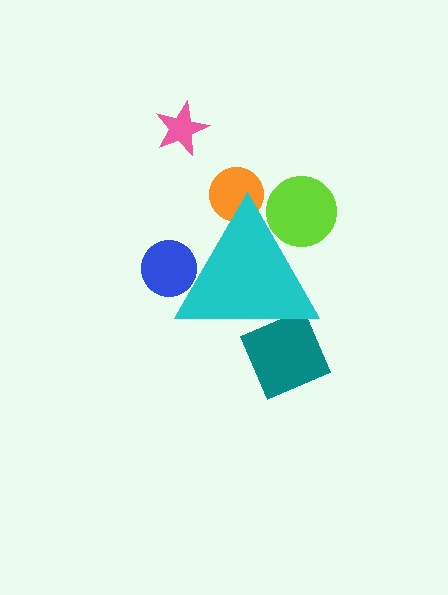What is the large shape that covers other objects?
A cyan triangle.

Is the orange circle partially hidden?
Yes, the orange circle is partially hidden behind the cyan triangle.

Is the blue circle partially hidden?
Yes, the blue circle is partially hidden behind the cyan triangle.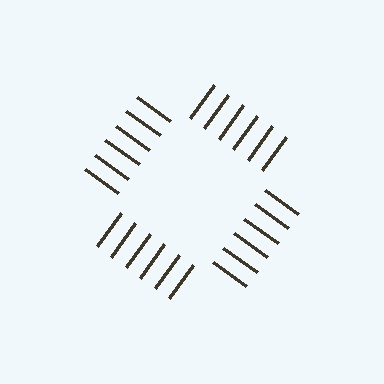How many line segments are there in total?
24 — 6 along each of the 4 edges.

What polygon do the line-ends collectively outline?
An illusory square — the line segments terminate on its edges but no continuous stroke is drawn.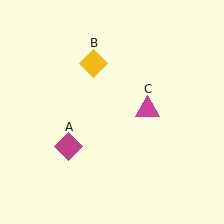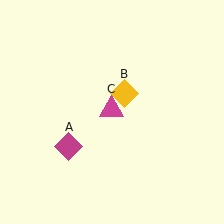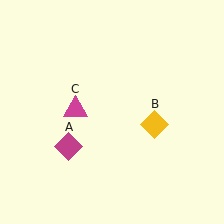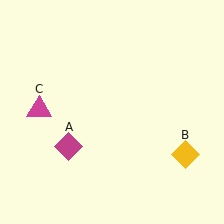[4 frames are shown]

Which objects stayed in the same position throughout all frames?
Magenta diamond (object A) remained stationary.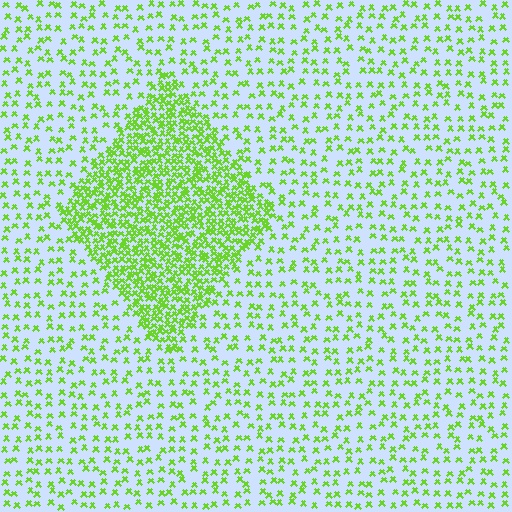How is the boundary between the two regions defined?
The boundary is defined by a change in element density (approximately 2.8x ratio). All elements are the same color, size, and shape.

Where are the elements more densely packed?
The elements are more densely packed inside the diamond boundary.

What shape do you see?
I see a diamond.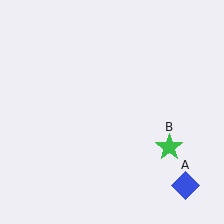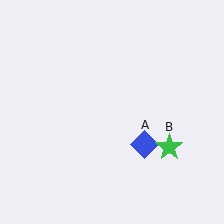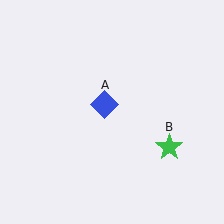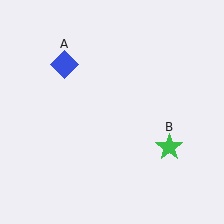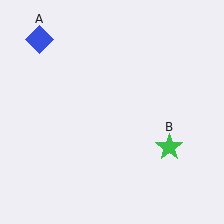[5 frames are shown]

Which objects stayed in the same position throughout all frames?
Green star (object B) remained stationary.